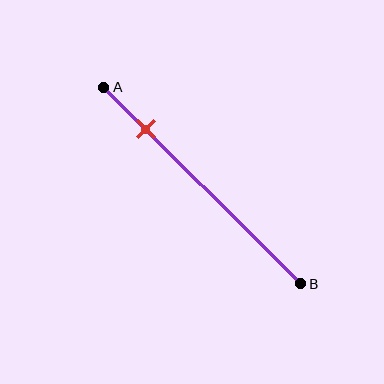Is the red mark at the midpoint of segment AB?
No, the mark is at about 20% from A, not at the 50% midpoint.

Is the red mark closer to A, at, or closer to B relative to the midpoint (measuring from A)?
The red mark is closer to point A than the midpoint of segment AB.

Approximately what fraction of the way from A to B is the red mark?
The red mark is approximately 20% of the way from A to B.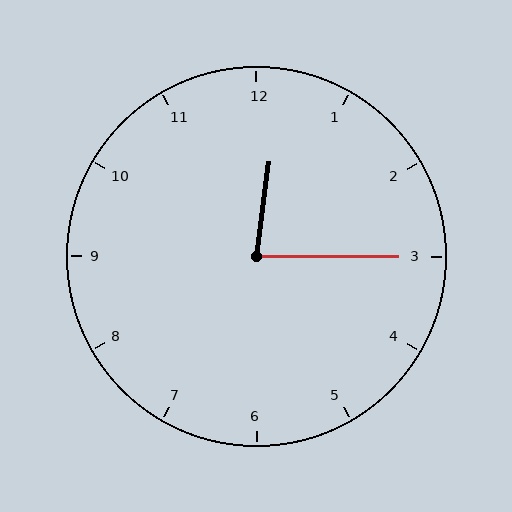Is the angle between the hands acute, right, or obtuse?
It is acute.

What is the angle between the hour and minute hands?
Approximately 82 degrees.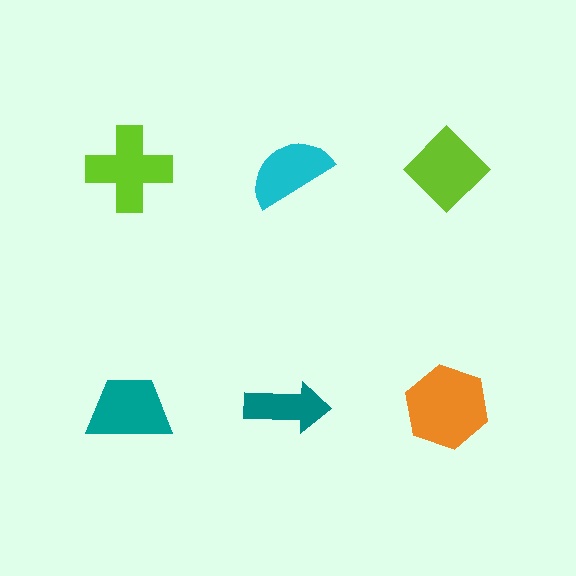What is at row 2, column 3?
An orange hexagon.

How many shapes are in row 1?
3 shapes.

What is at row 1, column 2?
A cyan semicircle.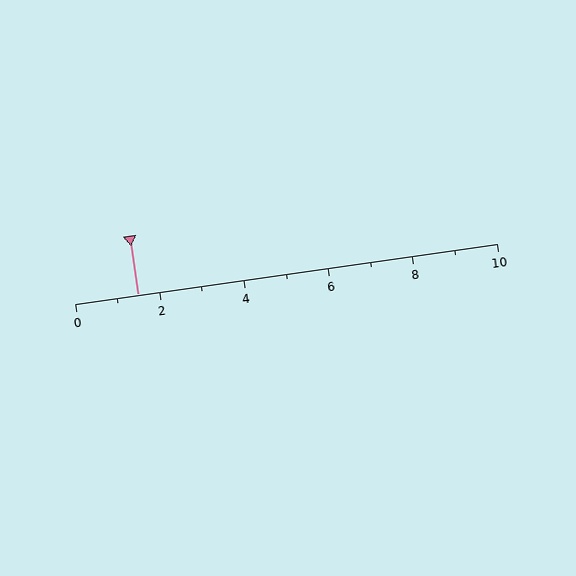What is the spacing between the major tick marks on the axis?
The major ticks are spaced 2 apart.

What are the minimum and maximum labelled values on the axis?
The axis runs from 0 to 10.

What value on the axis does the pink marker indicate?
The marker indicates approximately 1.5.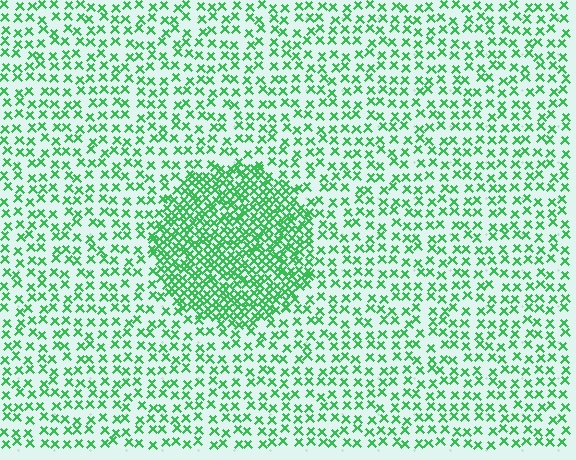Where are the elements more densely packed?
The elements are more densely packed inside the circle boundary.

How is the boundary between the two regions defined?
The boundary is defined by a change in element density (approximately 2.4x ratio). All elements are the same color, size, and shape.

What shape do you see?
I see a circle.